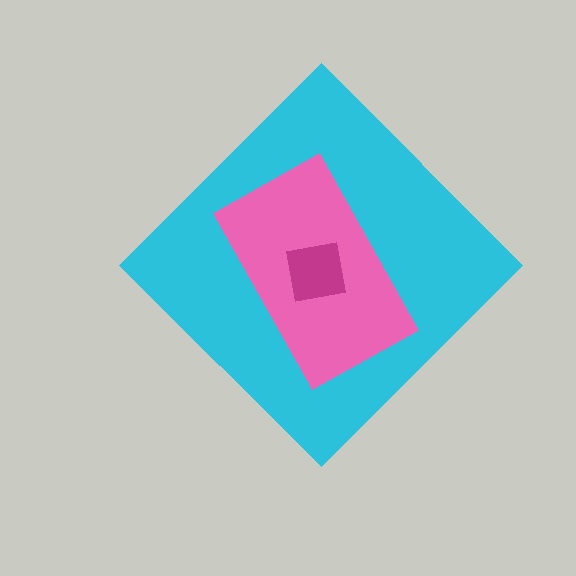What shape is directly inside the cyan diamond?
The pink rectangle.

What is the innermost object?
The magenta square.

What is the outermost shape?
The cyan diamond.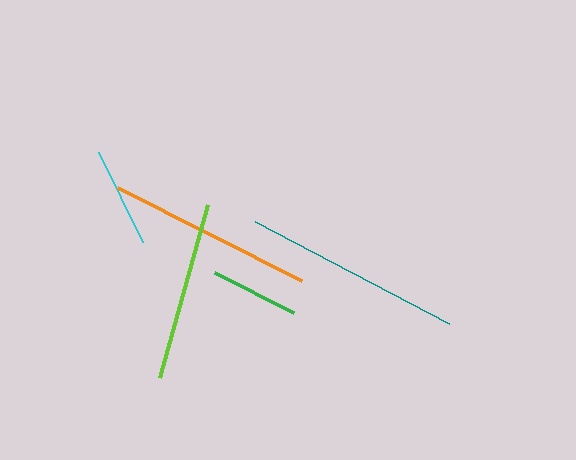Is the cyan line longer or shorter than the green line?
The cyan line is longer than the green line.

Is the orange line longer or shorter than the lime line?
The orange line is longer than the lime line.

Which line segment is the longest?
The teal line is the longest at approximately 219 pixels.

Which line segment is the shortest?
The green line is the shortest at approximately 88 pixels.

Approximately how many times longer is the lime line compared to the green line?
The lime line is approximately 2.1 times the length of the green line.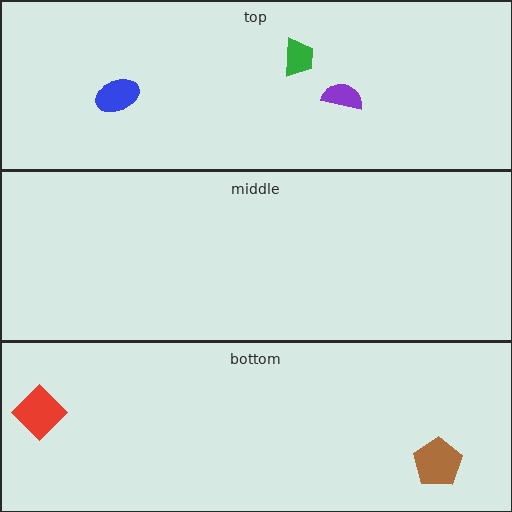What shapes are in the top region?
The green trapezoid, the purple semicircle, the blue ellipse.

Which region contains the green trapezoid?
The top region.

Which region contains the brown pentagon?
The bottom region.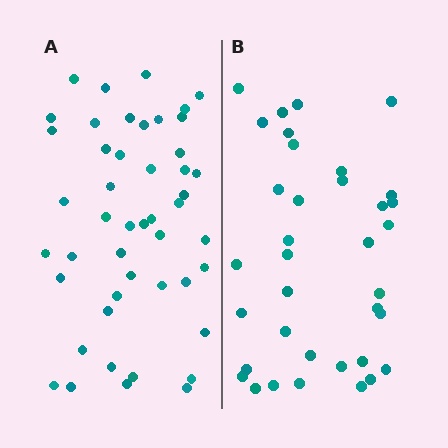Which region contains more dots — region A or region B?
Region A (the left region) has more dots.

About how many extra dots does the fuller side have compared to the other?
Region A has roughly 12 or so more dots than region B.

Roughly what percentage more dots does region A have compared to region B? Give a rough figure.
About 30% more.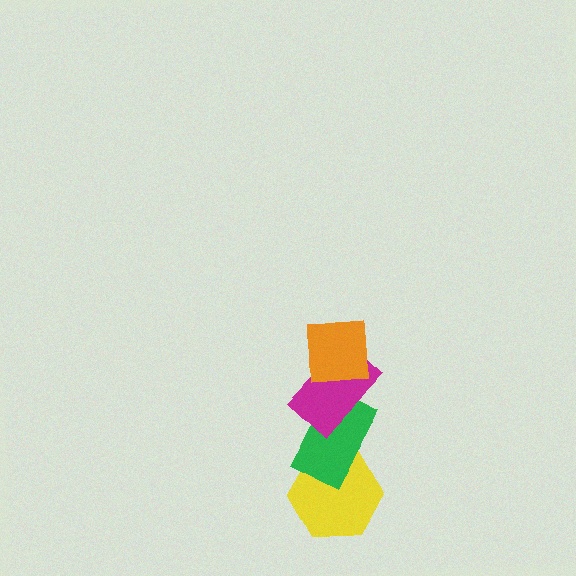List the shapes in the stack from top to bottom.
From top to bottom: the orange square, the magenta rectangle, the green rectangle, the yellow hexagon.